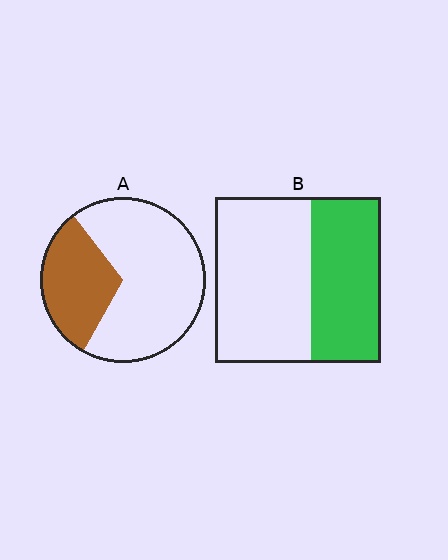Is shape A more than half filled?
No.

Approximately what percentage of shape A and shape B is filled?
A is approximately 30% and B is approximately 40%.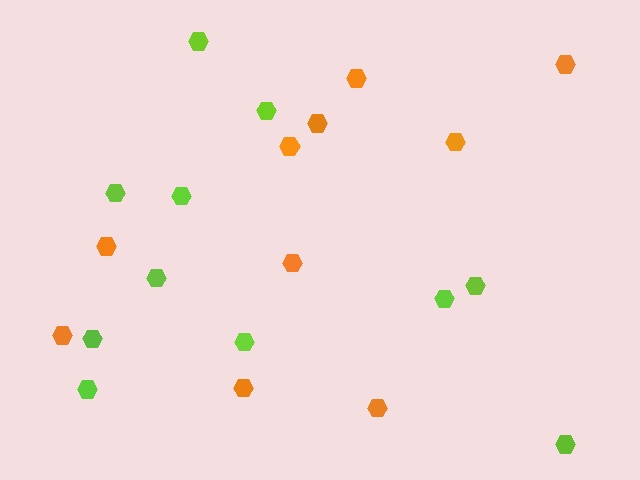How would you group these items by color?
There are 2 groups: one group of orange hexagons (10) and one group of lime hexagons (11).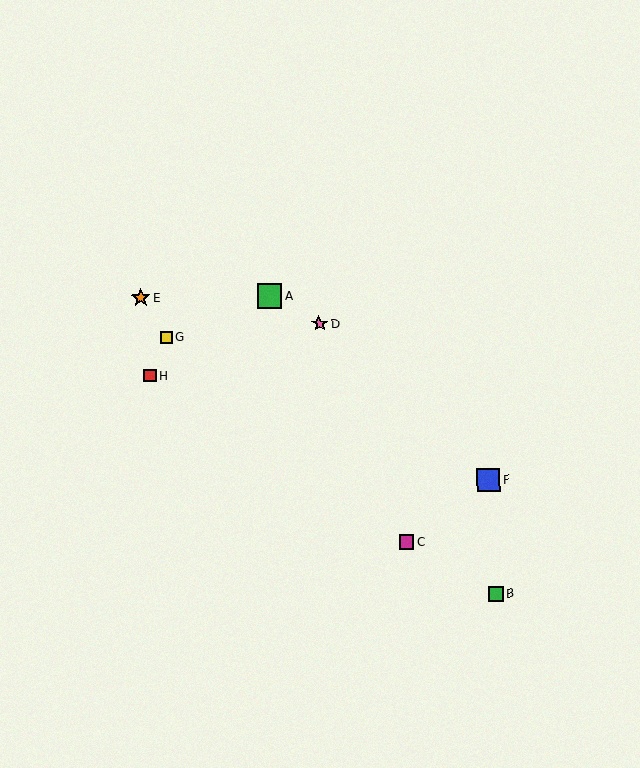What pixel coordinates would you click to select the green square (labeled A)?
Click at (269, 296) to select the green square A.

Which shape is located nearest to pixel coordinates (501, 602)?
The green square (labeled B) at (496, 594) is nearest to that location.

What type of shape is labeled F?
Shape F is a blue square.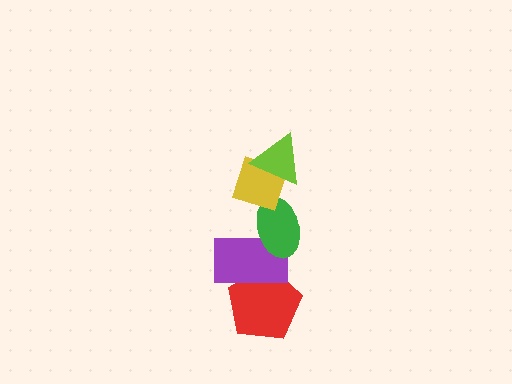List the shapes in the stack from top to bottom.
From top to bottom: the lime triangle, the yellow diamond, the green ellipse, the purple rectangle, the red pentagon.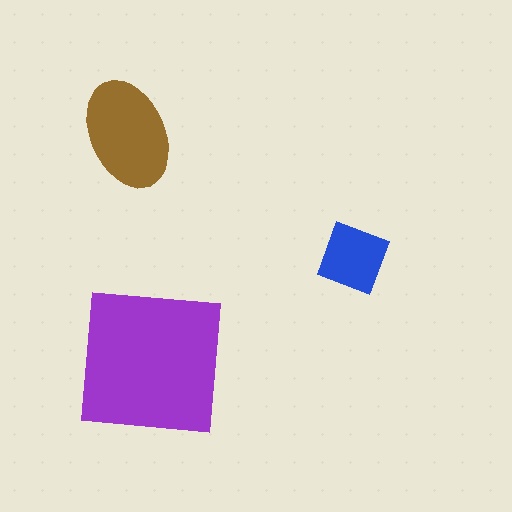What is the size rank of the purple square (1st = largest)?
1st.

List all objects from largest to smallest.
The purple square, the brown ellipse, the blue diamond.